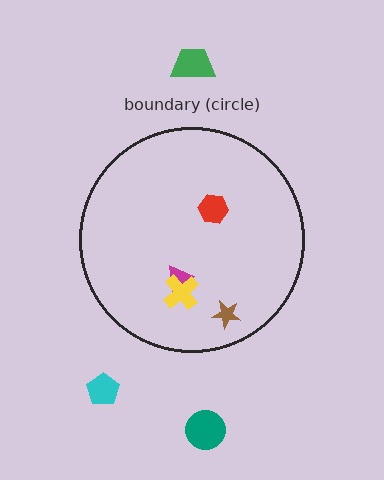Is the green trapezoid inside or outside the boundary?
Outside.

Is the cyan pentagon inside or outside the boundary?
Outside.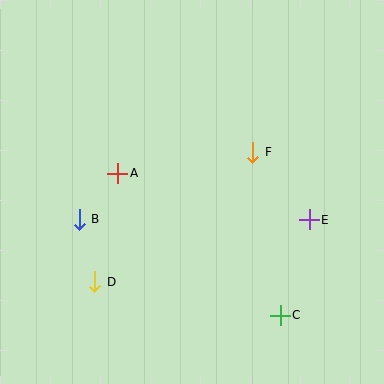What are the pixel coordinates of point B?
Point B is at (79, 219).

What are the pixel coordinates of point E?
Point E is at (309, 220).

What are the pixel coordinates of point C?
Point C is at (280, 315).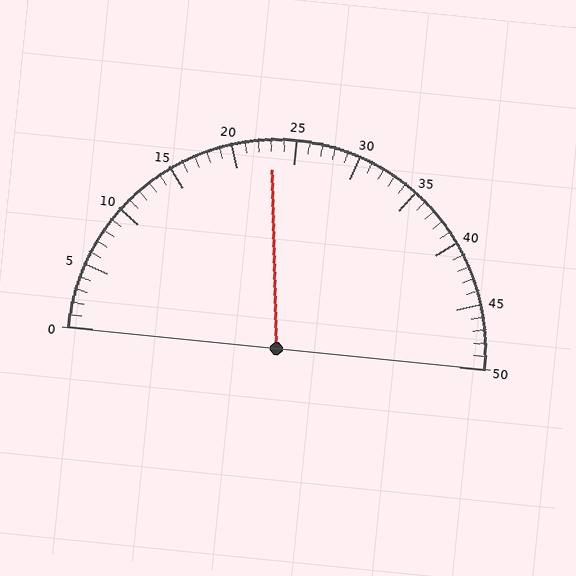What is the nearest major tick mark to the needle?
The nearest major tick mark is 25.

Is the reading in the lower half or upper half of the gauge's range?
The reading is in the lower half of the range (0 to 50).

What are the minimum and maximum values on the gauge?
The gauge ranges from 0 to 50.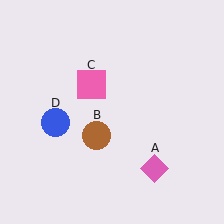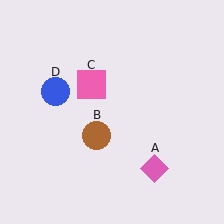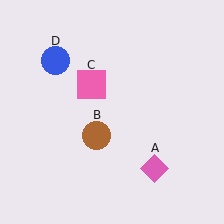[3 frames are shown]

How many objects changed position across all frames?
1 object changed position: blue circle (object D).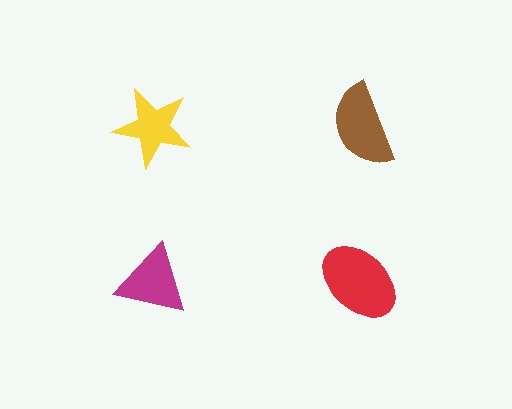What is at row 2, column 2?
A red ellipse.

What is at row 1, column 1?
A yellow star.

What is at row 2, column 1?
A magenta triangle.